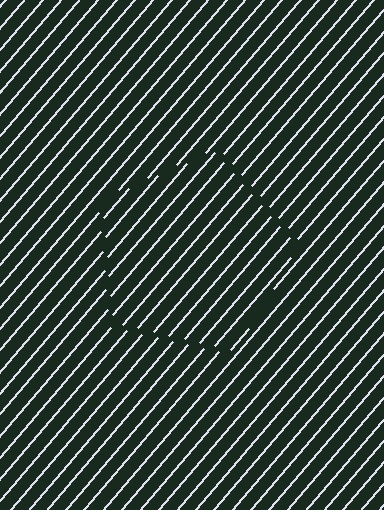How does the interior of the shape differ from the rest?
The interior of the shape contains the same grating, shifted by half a period — the contour is defined by the phase discontinuity where line-ends from the inner and outer gratings abut.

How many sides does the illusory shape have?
5 sides — the line-ends trace a pentagon.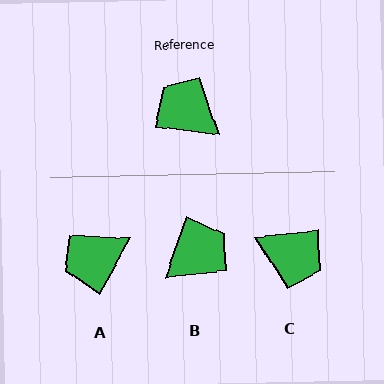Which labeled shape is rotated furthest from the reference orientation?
C, about 166 degrees away.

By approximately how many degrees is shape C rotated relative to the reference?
Approximately 166 degrees clockwise.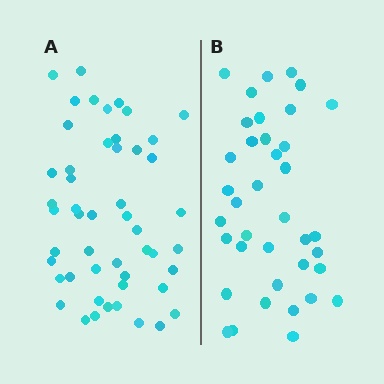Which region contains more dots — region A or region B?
Region A (the left region) has more dots.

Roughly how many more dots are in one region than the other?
Region A has roughly 12 or so more dots than region B.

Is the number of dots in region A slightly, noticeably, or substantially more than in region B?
Region A has noticeably more, but not dramatically so. The ratio is roughly 1.3 to 1.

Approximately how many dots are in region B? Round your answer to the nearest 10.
About 40 dots. (The exact count is 38, which rounds to 40.)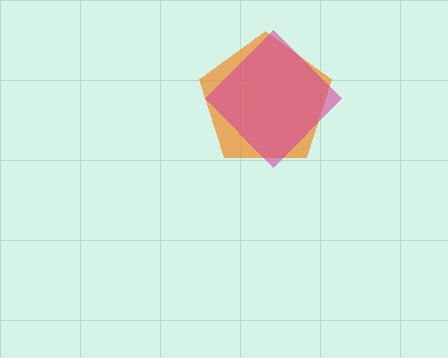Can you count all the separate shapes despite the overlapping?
Yes, there are 2 separate shapes.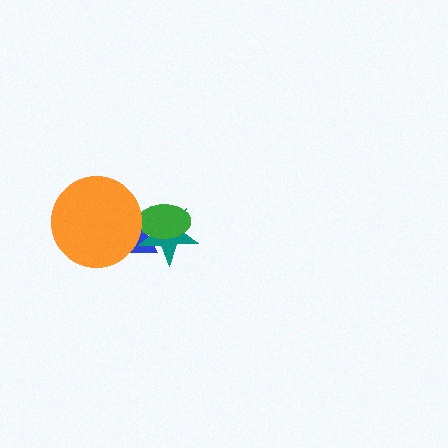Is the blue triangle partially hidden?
Yes, it is partially covered by another shape.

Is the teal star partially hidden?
Yes, it is partially covered by another shape.